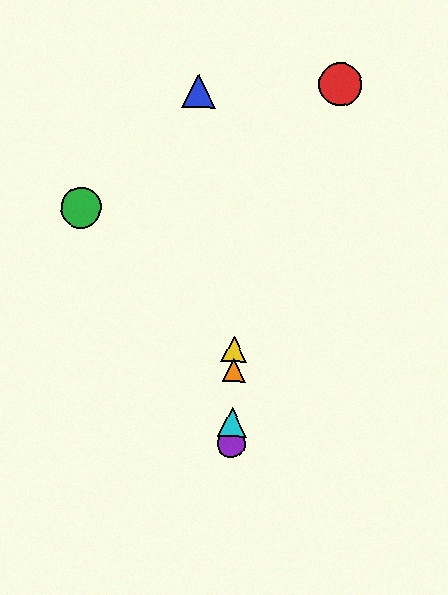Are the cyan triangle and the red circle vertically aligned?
No, the cyan triangle is at x≈232 and the red circle is at x≈340.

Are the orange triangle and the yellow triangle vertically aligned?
Yes, both are at x≈234.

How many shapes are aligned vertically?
4 shapes (the yellow triangle, the purple circle, the orange triangle, the cyan triangle) are aligned vertically.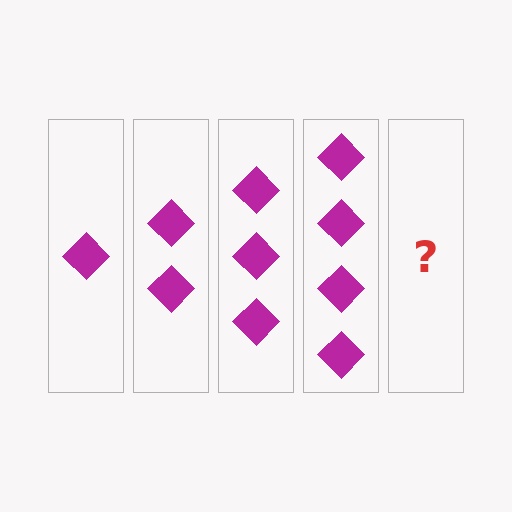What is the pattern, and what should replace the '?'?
The pattern is that each step adds one more diamond. The '?' should be 5 diamonds.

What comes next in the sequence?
The next element should be 5 diamonds.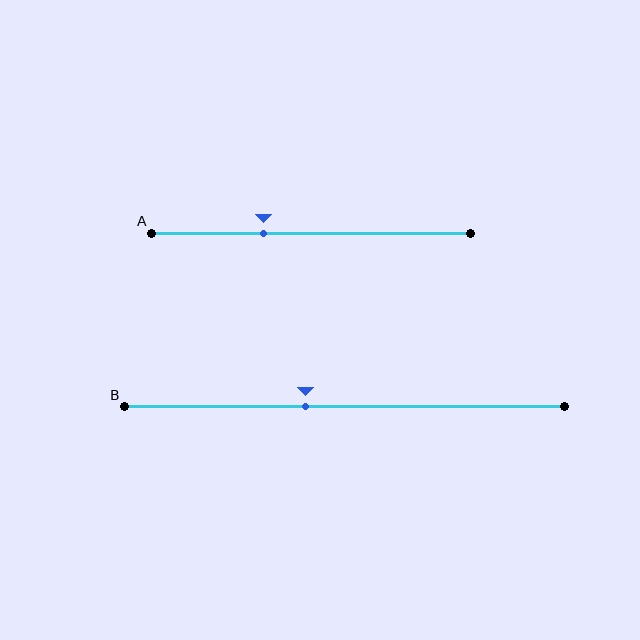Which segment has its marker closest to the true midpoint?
Segment B has its marker closest to the true midpoint.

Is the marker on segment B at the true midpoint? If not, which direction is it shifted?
No, the marker on segment B is shifted to the left by about 9% of the segment length.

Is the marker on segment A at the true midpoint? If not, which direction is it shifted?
No, the marker on segment A is shifted to the left by about 15% of the segment length.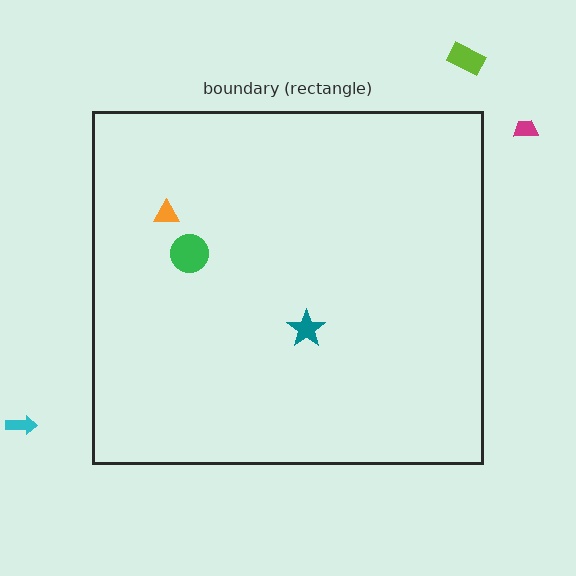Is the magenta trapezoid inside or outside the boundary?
Outside.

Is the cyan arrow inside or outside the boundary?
Outside.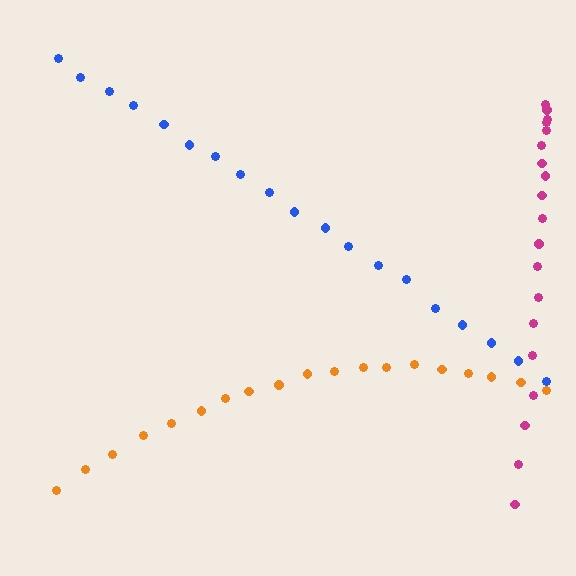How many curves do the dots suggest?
There are 3 distinct paths.